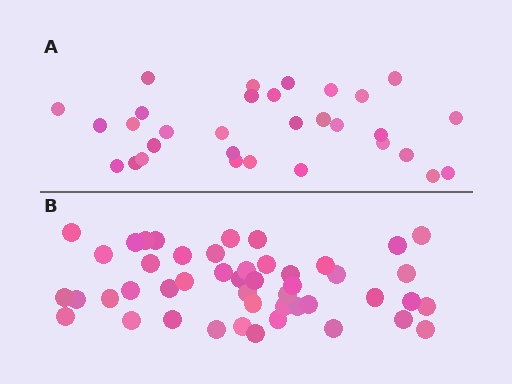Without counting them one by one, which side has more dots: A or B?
Region B (the bottom region) has more dots.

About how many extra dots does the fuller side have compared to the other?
Region B has approximately 15 more dots than region A.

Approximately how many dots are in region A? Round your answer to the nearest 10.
About 30 dots. (The exact count is 31, which rounds to 30.)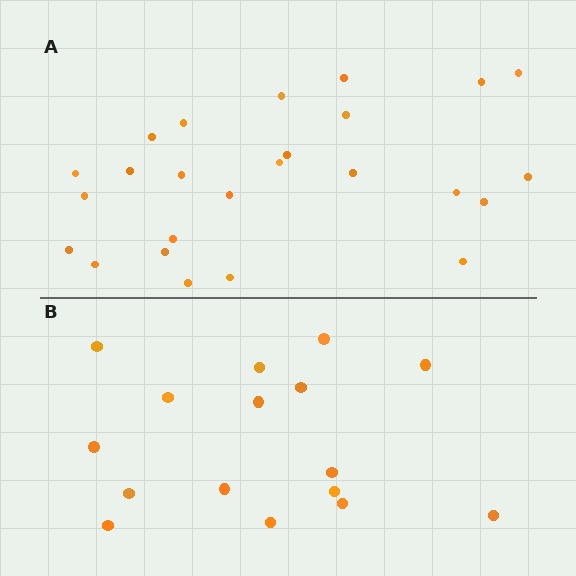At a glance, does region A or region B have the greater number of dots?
Region A (the top region) has more dots.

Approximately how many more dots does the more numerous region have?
Region A has roughly 8 or so more dots than region B.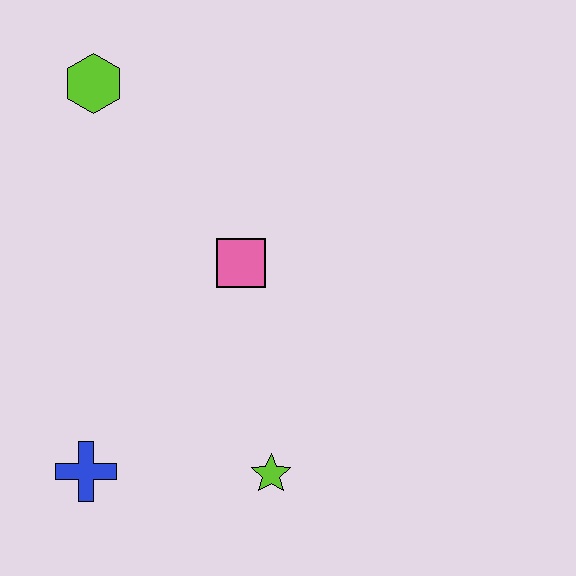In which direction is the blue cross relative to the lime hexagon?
The blue cross is below the lime hexagon.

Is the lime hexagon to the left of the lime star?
Yes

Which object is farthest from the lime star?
The lime hexagon is farthest from the lime star.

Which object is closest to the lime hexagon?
The pink square is closest to the lime hexagon.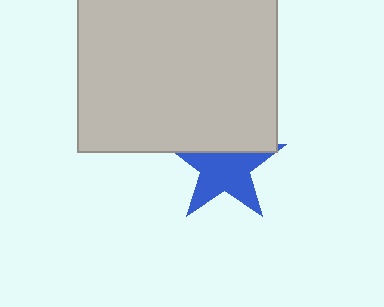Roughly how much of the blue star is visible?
About half of it is visible (roughly 65%).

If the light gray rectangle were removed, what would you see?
You would see the complete blue star.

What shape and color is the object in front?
The object in front is a light gray rectangle.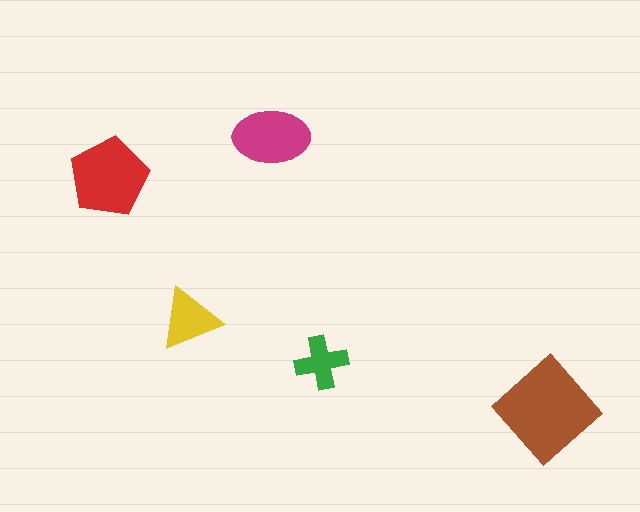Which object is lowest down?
The brown diamond is bottommost.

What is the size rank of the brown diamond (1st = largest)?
1st.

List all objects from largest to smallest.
The brown diamond, the red pentagon, the magenta ellipse, the yellow triangle, the green cross.